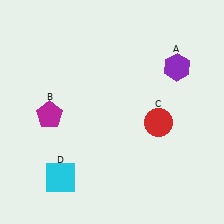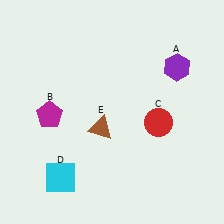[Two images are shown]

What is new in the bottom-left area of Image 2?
A brown triangle (E) was added in the bottom-left area of Image 2.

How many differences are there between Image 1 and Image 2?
There is 1 difference between the two images.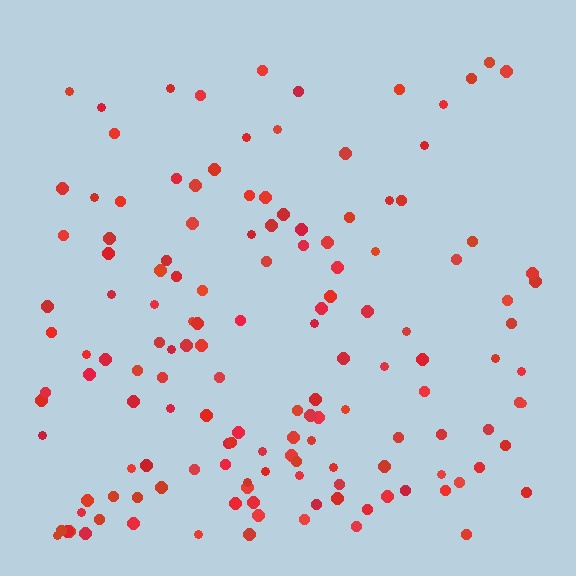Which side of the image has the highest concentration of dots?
The bottom.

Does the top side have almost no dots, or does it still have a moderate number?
Still a moderate number, just noticeably fewer than the bottom.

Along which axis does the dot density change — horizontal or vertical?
Vertical.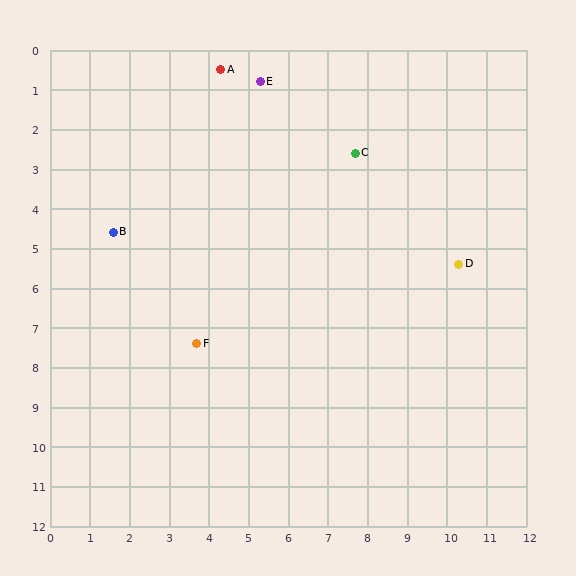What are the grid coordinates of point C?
Point C is at approximately (7.7, 2.6).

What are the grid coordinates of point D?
Point D is at approximately (10.3, 5.4).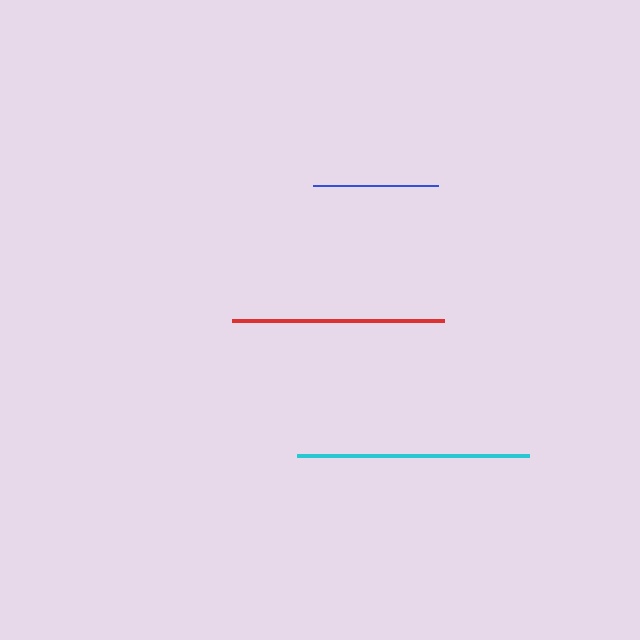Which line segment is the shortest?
The blue line is the shortest at approximately 125 pixels.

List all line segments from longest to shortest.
From longest to shortest: cyan, red, blue.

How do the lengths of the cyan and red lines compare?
The cyan and red lines are approximately the same length.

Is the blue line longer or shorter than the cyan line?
The cyan line is longer than the blue line.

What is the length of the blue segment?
The blue segment is approximately 125 pixels long.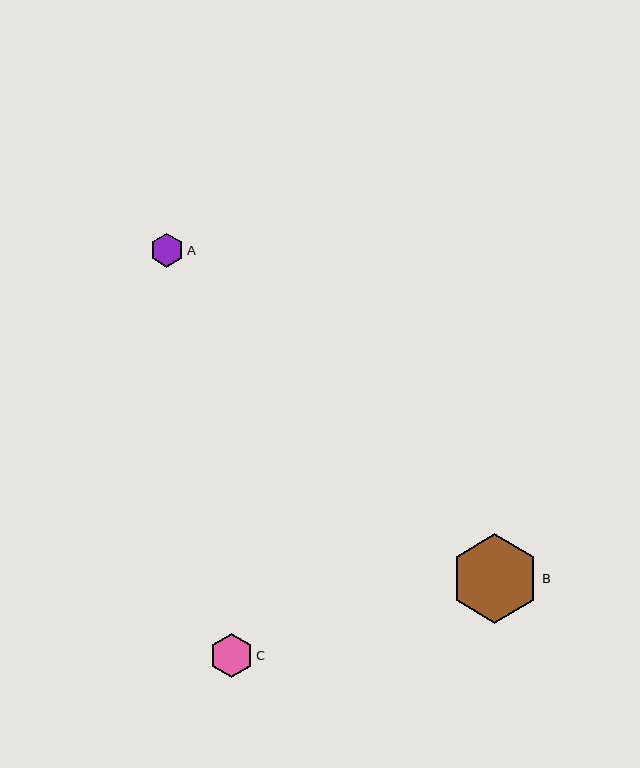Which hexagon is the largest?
Hexagon B is the largest with a size of approximately 89 pixels.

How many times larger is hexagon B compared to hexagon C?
Hexagon B is approximately 2.1 times the size of hexagon C.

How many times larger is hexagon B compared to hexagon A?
Hexagon B is approximately 2.6 times the size of hexagon A.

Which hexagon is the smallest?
Hexagon A is the smallest with a size of approximately 34 pixels.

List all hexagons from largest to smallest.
From largest to smallest: B, C, A.